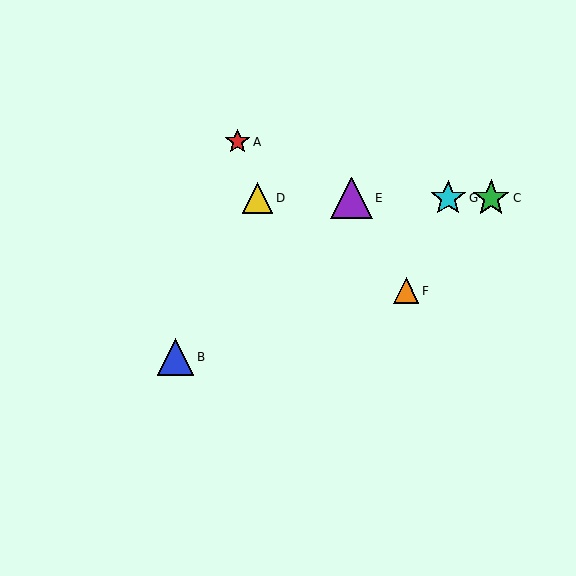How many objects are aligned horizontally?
4 objects (C, D, E, G) are aligned horizontally.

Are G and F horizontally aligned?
No, G is at y≈198 and F is at y≈291.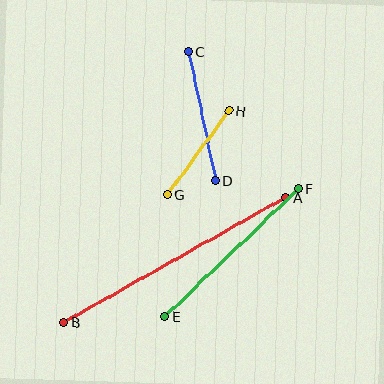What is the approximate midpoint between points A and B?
The midpoint is at approximately (175, 260) pixels.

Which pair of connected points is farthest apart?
Points A and B are farthest apart.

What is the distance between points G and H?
The distance is approximately 104 pixels.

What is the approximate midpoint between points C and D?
The midpoint is at approximately (202, 116) pixels.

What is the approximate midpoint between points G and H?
The midpoint is at approximately (198, 153) pixels.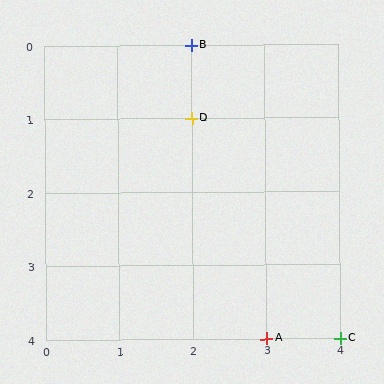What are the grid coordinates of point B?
Point B is at grid coordinates (2, 0).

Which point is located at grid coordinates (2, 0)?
Point B is at (2, 0).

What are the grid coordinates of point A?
Point A is at grid coordinates (3, 4).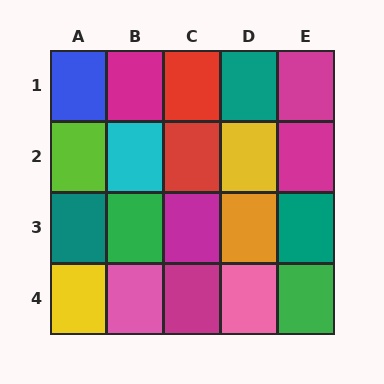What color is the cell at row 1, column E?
Magenta.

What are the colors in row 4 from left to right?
Yellow, pink, magenta, pink, green.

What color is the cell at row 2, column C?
Red.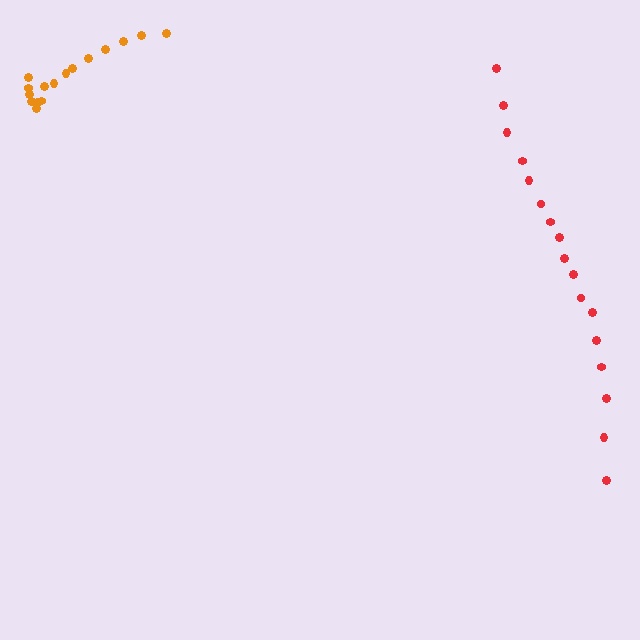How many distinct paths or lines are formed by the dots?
There are 2 distinct paths.